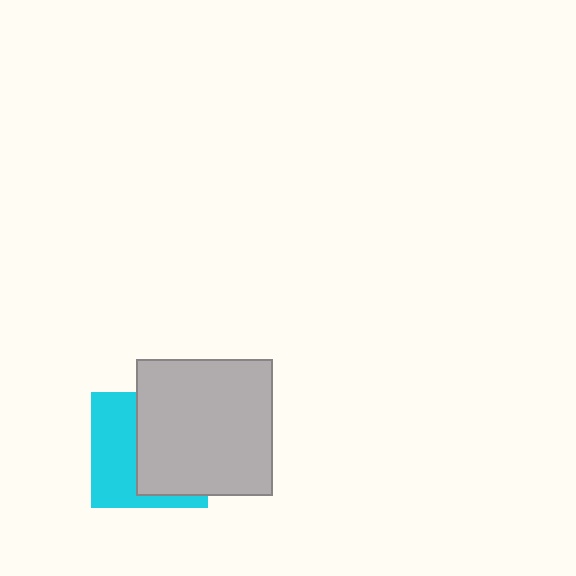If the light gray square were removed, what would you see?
You would see the complete cyan square.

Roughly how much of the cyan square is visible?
A small part of it is visible (roughly 44%).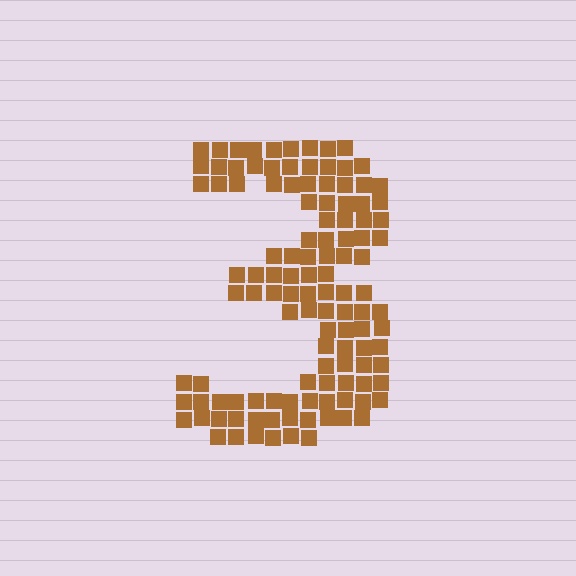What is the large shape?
The large shape is the digit 3.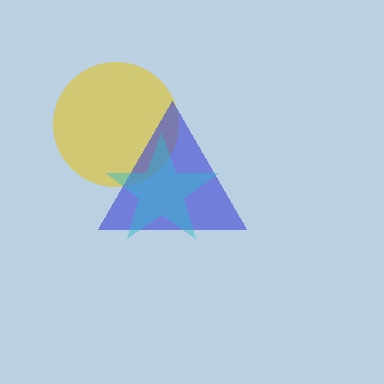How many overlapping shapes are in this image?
There are 3 overlapping shapes in the image.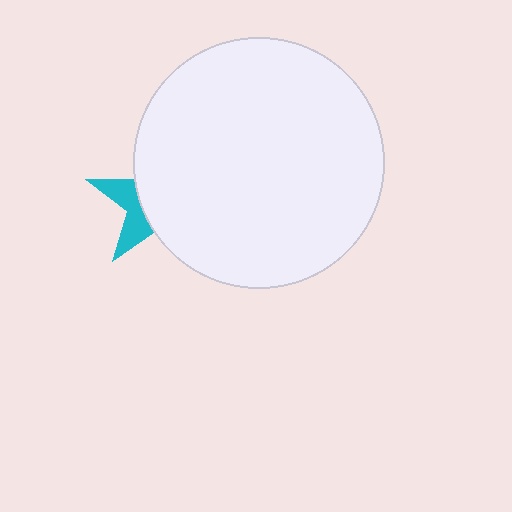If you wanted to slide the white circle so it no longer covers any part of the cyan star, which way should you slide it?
Slide it right — that is the most direct way to separate the two shapes.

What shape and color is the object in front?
The object in front is a white circle.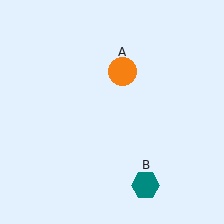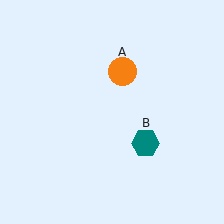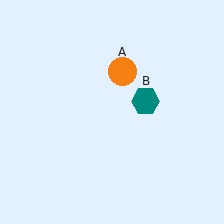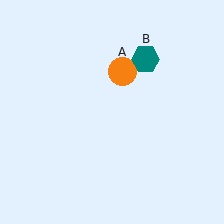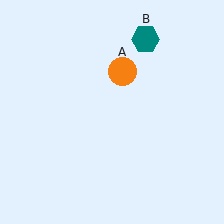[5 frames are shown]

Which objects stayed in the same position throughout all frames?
Orange circle (object A) remained stationary.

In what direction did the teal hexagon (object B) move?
The teal hexagon (object B) moved up.